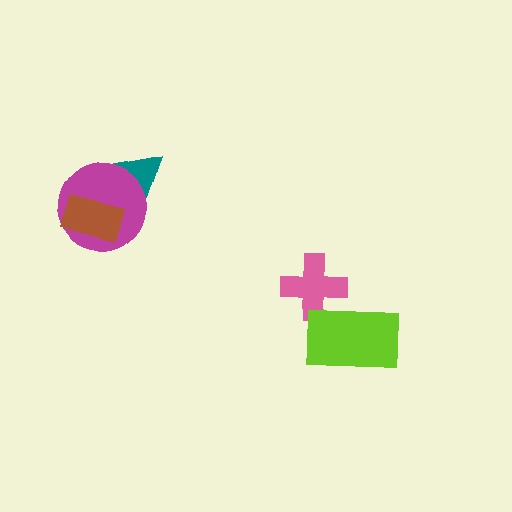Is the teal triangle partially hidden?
Yes, it is partially covered by another shape.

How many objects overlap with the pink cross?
1 object overlaps with the pink cross.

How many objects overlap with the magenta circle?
2 objects overlap with the magenta circle.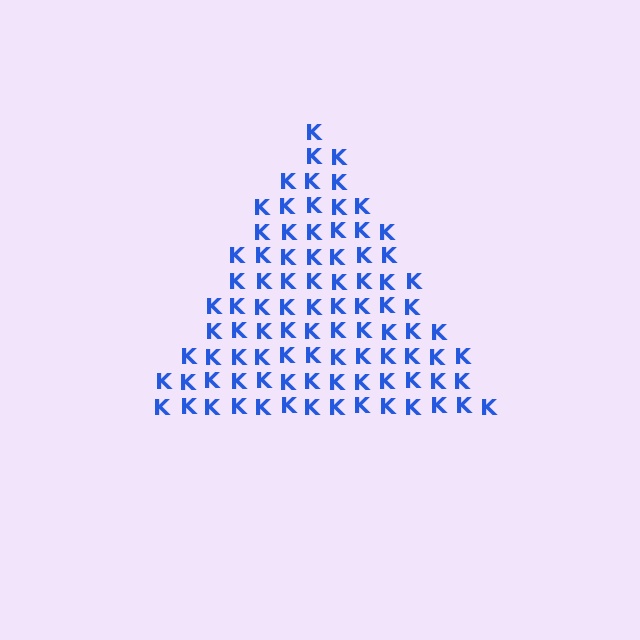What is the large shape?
The large shape is a triangle.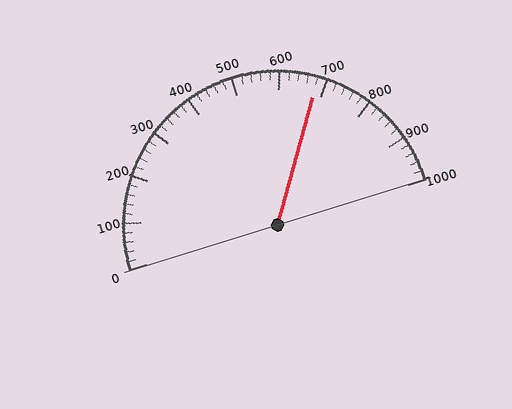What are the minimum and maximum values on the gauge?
The gauge ranges from 0 to 1000.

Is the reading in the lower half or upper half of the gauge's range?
The reading is in the upper half of the range (0 to 1000).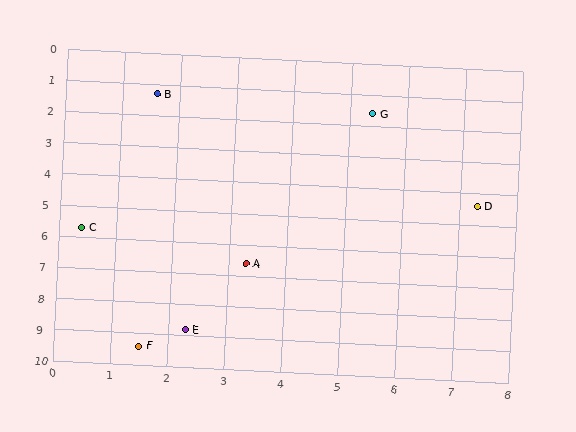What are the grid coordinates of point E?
Point E is at approximately (2.3, 8.8).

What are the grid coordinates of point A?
Point A is at approximately (3.3, 6.6).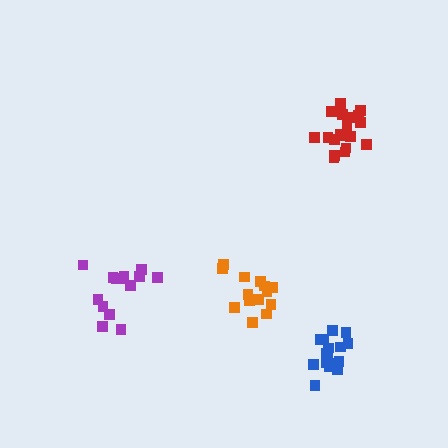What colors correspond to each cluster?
The clusters are colored: purple, red, orange, blue.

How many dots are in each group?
Group 1: 15 dots, Group 2: 19 dots, Group 3: 14 dots, Group 4: 16 dots (64 total).